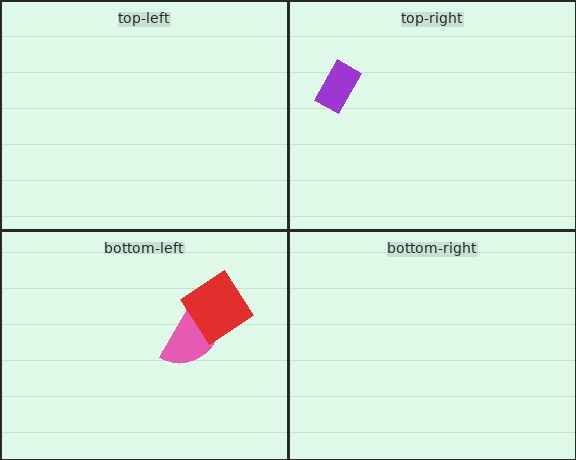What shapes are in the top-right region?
The purple rectangle.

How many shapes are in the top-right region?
1.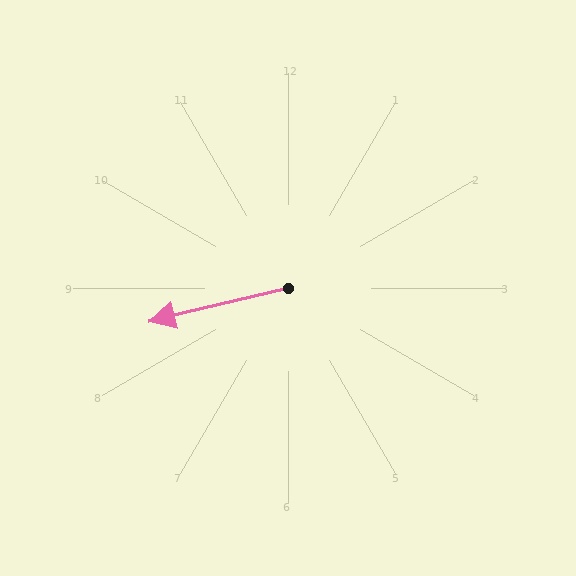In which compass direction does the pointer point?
West.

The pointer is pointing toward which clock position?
Roughly 9 o'clock.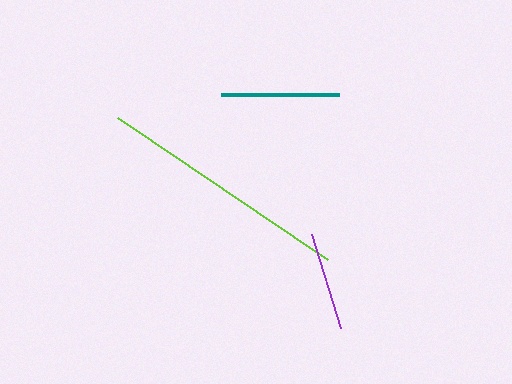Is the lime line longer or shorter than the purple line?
The lime line is longer than the purple line.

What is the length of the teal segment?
The teal segment is approximately 118 pixels long.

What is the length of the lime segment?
The lime segment is approximately 254 pixels long.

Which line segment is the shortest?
The purple line is the shortest at approximately 98 pixels.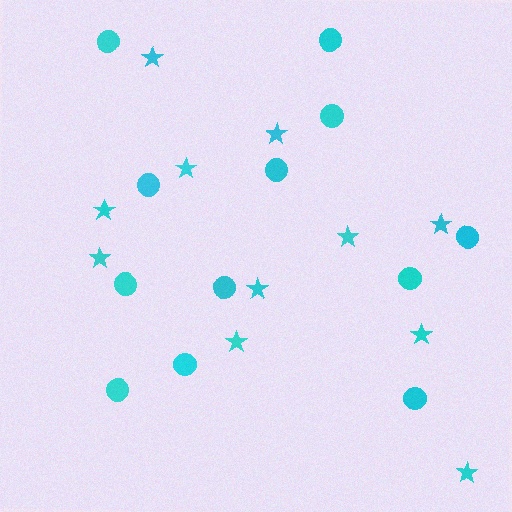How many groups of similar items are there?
There are 2 groups: one group of stars (11) and one group of circles (12).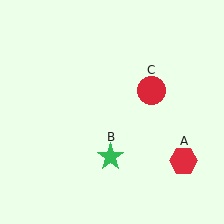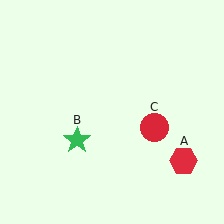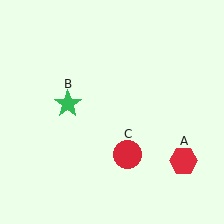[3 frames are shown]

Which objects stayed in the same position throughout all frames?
Red hexagon (object A) remained stationary.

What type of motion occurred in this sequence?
The green star (object B), red circle (object C) rotated clockwise around the center of the scene.